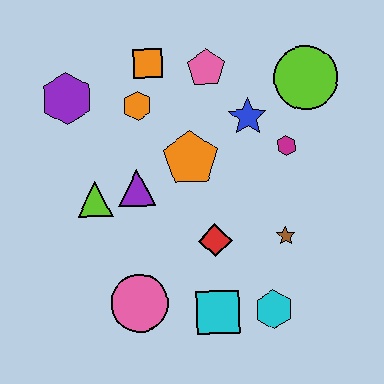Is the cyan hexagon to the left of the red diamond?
No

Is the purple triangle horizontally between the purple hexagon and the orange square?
Yes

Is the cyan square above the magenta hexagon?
No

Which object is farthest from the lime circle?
The pink circle is farthest from the lime circle.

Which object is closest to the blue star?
The magenta hexagon is closest to the blue star.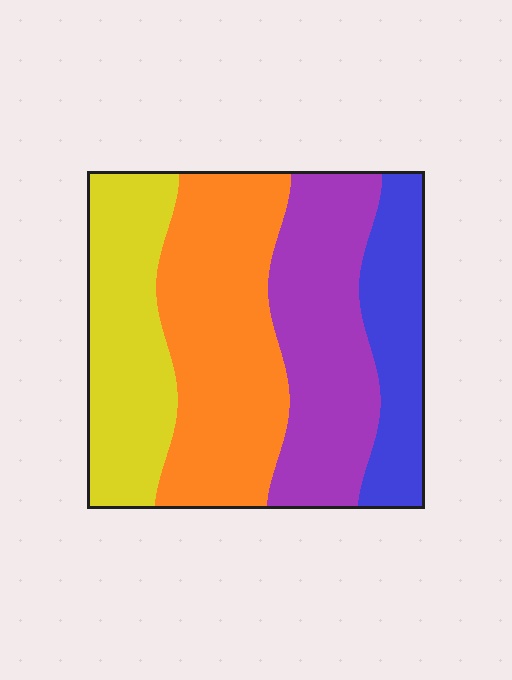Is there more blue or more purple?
Purple.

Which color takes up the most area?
Orange, at roughly 35%.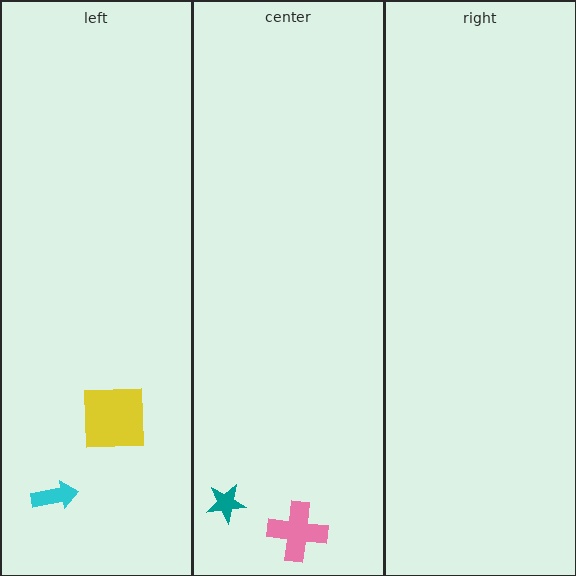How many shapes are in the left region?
2.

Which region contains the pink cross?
The center region.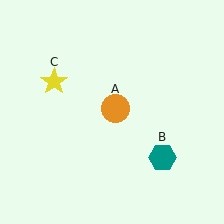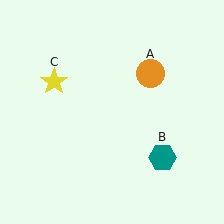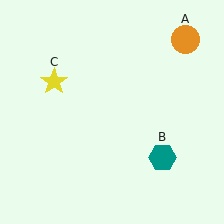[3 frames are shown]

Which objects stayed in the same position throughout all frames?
Teal hexagon (object B) and yellow star (object C) remained stationary.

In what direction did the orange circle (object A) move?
The orange circle (object A) moved up and to the right.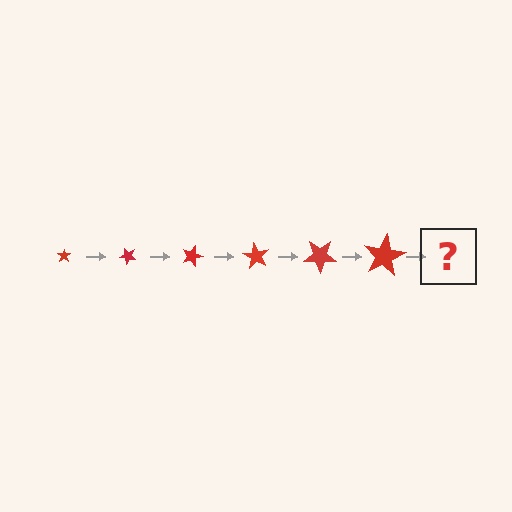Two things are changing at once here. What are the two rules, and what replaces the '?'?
The two rules are that the star grows larger each step and it rotates 45 degrees each step. The '?' should be a star, larger than the previous one and rotated 270 degrees from the start.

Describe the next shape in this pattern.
It should be a star, larger than the previous one and rotated 270 degrees from the start.